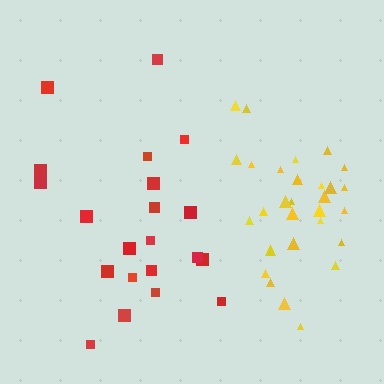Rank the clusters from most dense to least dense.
yellow, red.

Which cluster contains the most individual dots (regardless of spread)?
Yellow (30).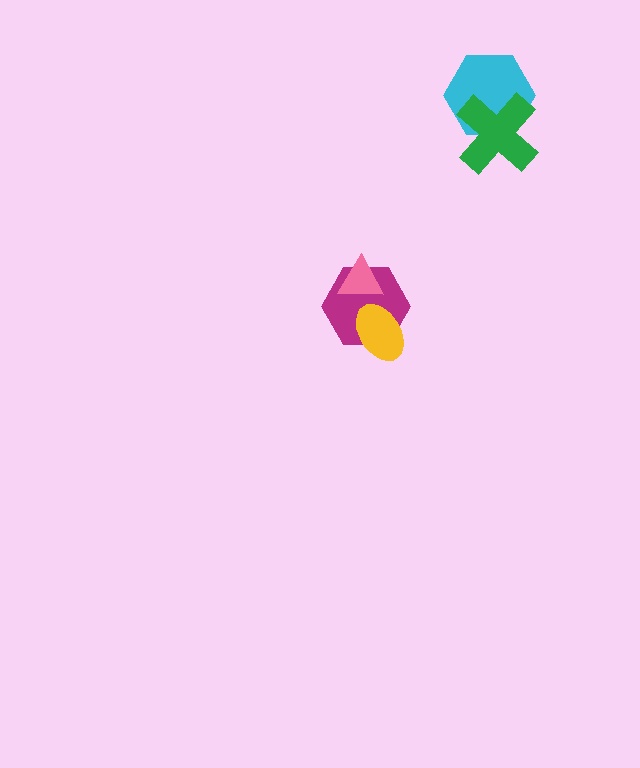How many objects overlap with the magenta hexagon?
2 objects overlap with the magenta hexagon.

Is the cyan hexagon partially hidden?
Yes, it is partially covered by another shape.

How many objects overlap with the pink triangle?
1 object overlaps with the pink triangle.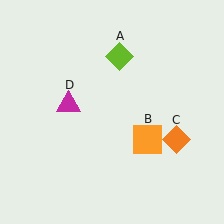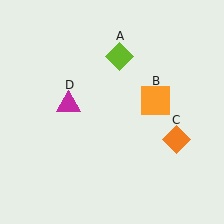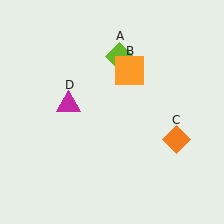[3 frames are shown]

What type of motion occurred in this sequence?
The orange square (object B) rotated counterclockwise around the center of the scene.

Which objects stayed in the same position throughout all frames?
Lime diamond (object A) and orange diamond (object C) and magenta triangle (object D) remained stationary.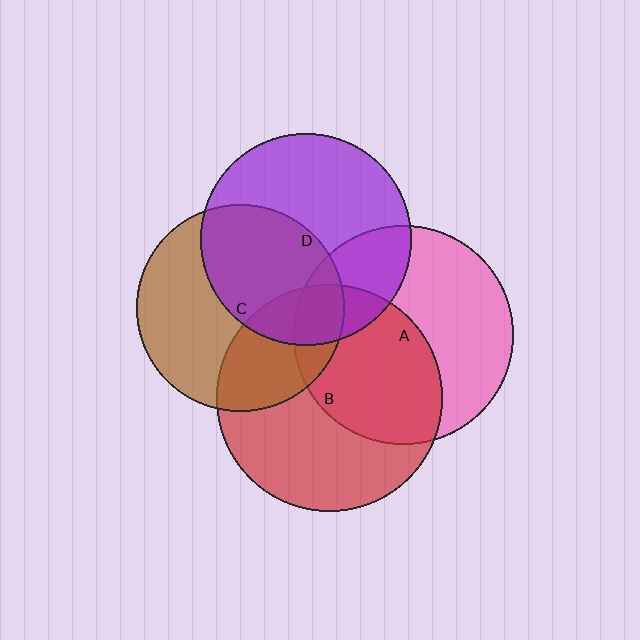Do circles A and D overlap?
Yes.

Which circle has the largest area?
Circle B (red).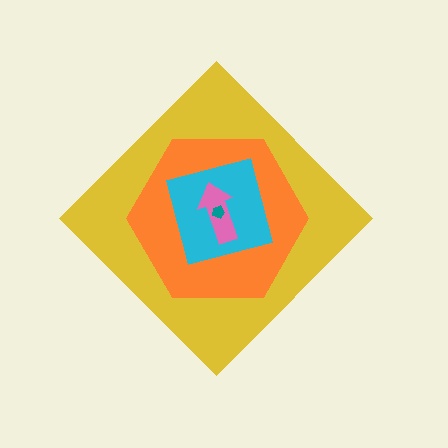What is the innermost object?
The teal pentagon.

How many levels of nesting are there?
5.